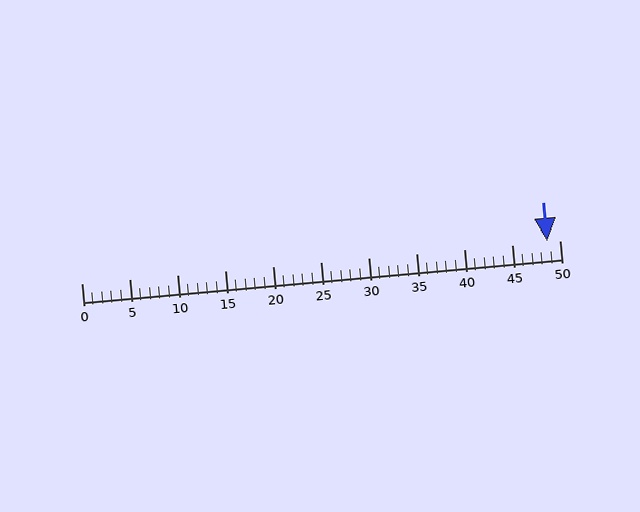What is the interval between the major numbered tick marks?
The major tick marks are spaced 5 units apart.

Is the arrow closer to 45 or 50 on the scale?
The arrow is closer to 50.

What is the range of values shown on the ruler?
The ruler shows values from 0 to 50.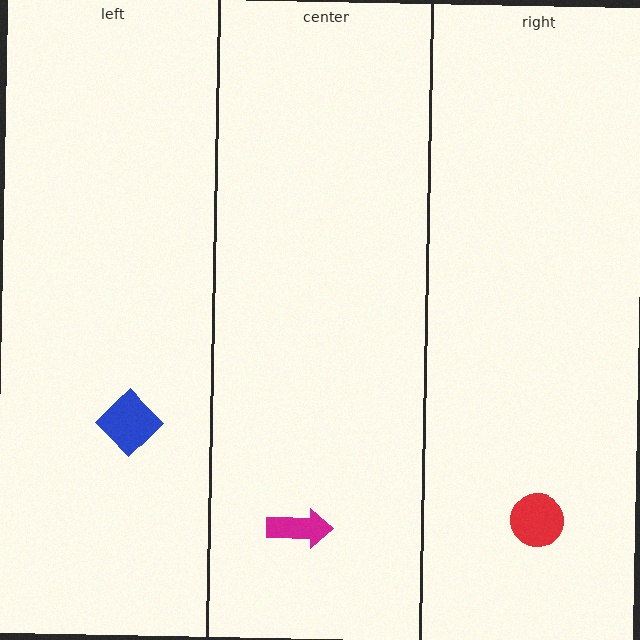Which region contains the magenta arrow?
The center region.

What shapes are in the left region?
The blue diamond.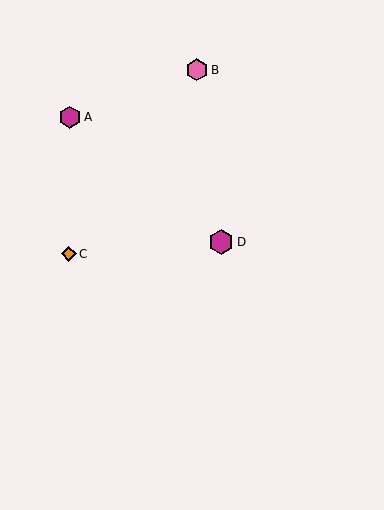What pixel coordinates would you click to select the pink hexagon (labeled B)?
Click at (197, 70) to select the pink hexagon B.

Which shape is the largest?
The magenta hexagon (labeled D) is the largest.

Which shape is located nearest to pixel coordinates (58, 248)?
The orange diamond (labeled C) at (69, 254) is nearest to that location.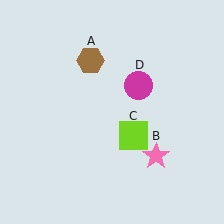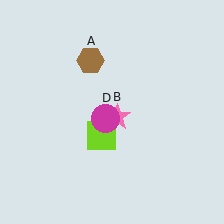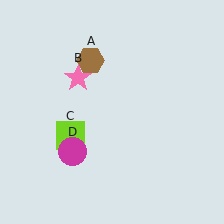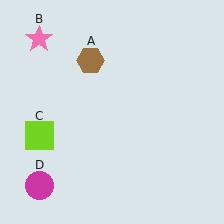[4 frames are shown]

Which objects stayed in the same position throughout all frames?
Brown hexagon (object A) remained stationary.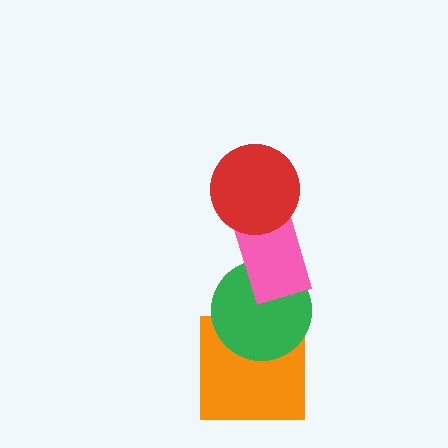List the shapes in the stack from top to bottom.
From top to bottom: the red circle, the pink rectangle, the green circle, the orange square.